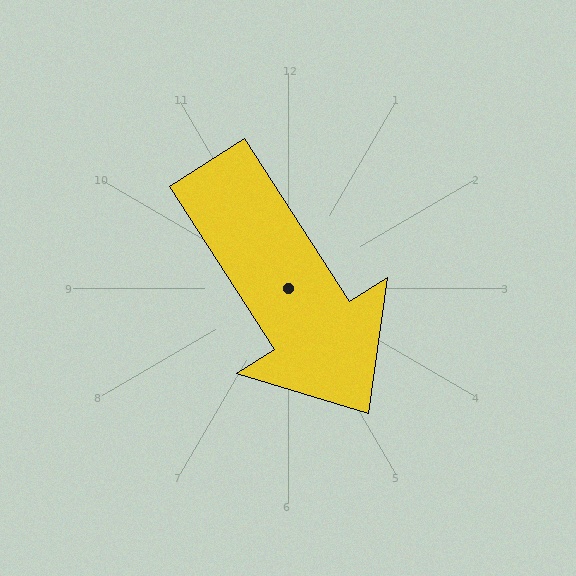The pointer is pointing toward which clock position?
Roughly 5 o'clock.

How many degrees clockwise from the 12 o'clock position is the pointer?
Approximately 147 degrees.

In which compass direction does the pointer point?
Southeast.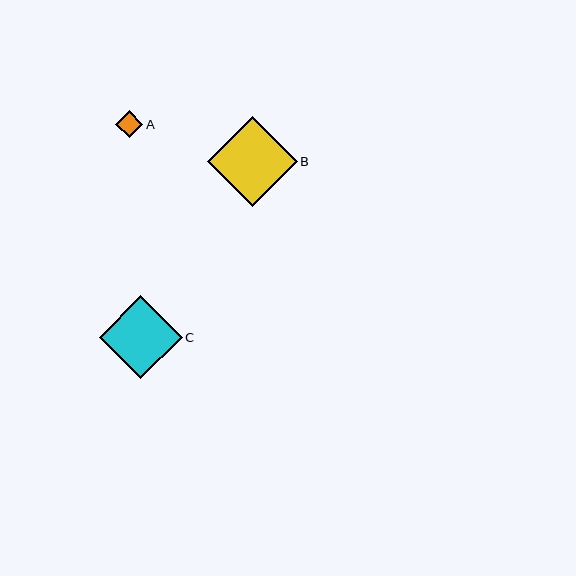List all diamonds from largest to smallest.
From largest to smallest: B, C, A.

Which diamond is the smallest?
Diamond A is the smallest with a size of approximately 27 pixels.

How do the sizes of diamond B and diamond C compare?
Diamond B and diamond C are approximately the same size.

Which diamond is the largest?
Diamond B is the largest with a size of approximately 89 pixels.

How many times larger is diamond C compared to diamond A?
Diamond C is approximately 3.0 times the size of diamond A.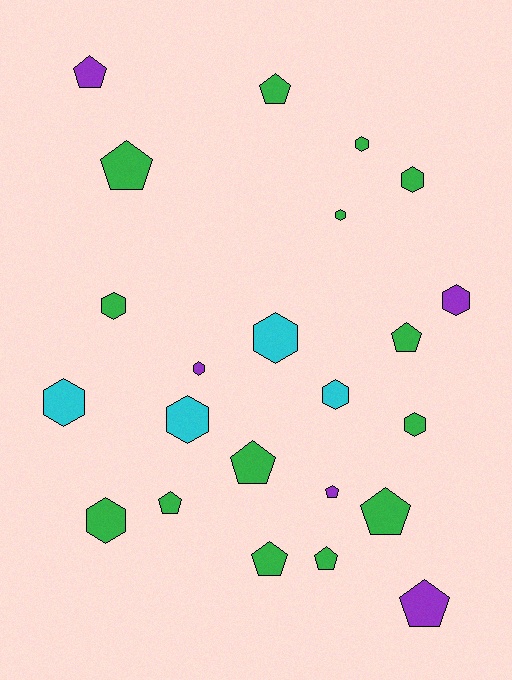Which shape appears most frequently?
Hexagon, with 12 objects.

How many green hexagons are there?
There are 6 green hexagons.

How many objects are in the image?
There are 23 objects.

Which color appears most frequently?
Green, with 14 objects.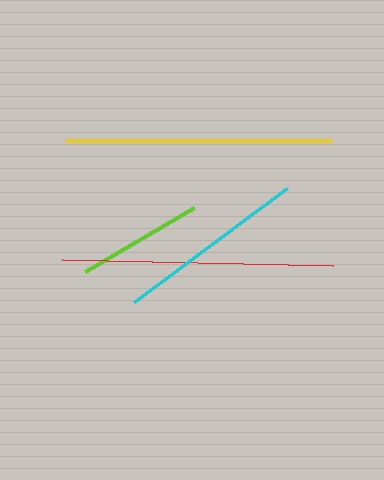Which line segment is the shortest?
The lime line is the shortest at approximately 125 pixels.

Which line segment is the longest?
The red line is the longest at approximately 271 pixels.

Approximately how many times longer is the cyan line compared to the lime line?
The cyan line is approximately 1.5 times the length of the lime line.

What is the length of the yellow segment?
The yellow segment is approximately 266 pixels long.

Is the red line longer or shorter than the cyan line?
The red line is longer than the cyan line.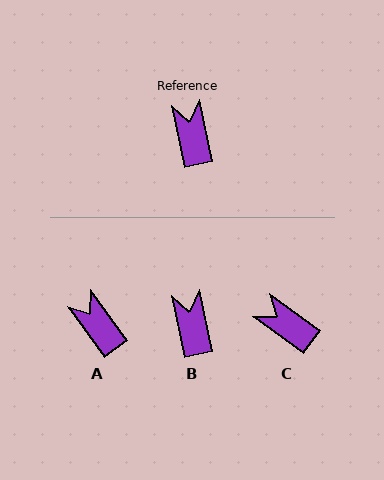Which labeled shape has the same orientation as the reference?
B.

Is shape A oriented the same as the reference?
No, it is off by about 25 degrees.